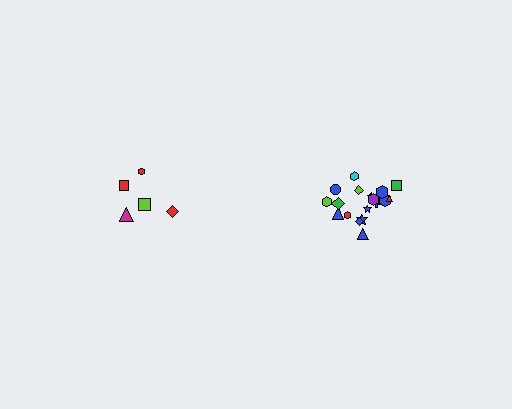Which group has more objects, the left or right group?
The right group.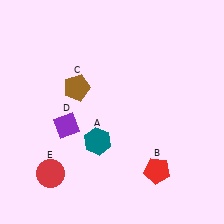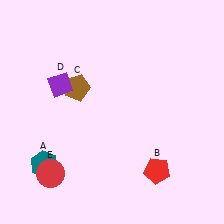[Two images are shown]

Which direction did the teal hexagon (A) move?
The teal hexagon (A) moved left.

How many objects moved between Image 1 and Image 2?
2 objects moved between the two images.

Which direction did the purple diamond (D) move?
The purple diamond (D) moved up.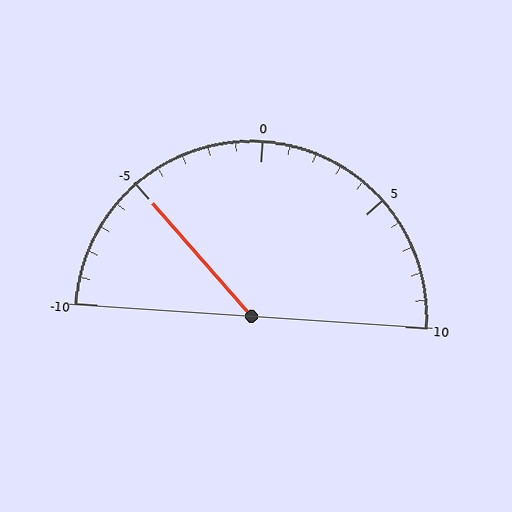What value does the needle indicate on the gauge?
The needle indicates approximately -5.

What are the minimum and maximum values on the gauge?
The gauge ranges from -10 to 10.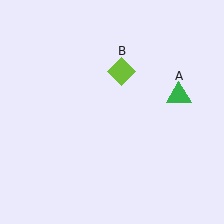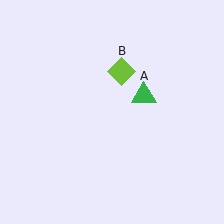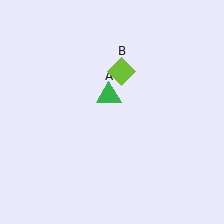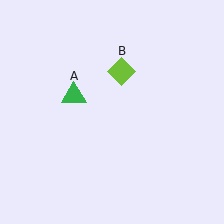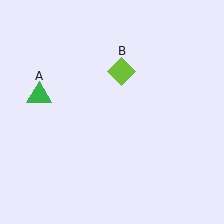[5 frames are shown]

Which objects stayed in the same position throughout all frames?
Lime diamond (object B) remained stationary.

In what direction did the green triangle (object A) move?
The green triangle (object A) moved left.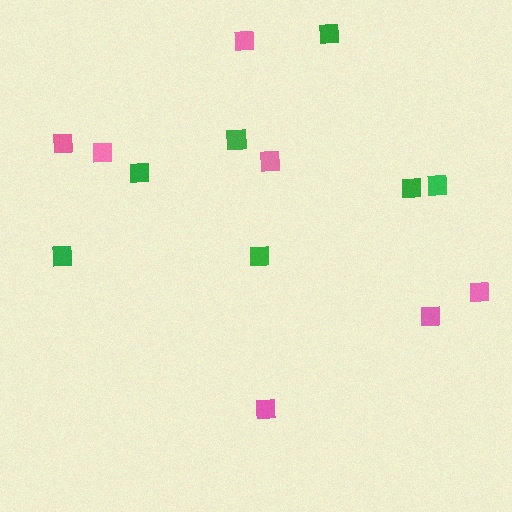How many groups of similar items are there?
There are 2 groups: one group of pink squares (7) and one group of green squares (7).